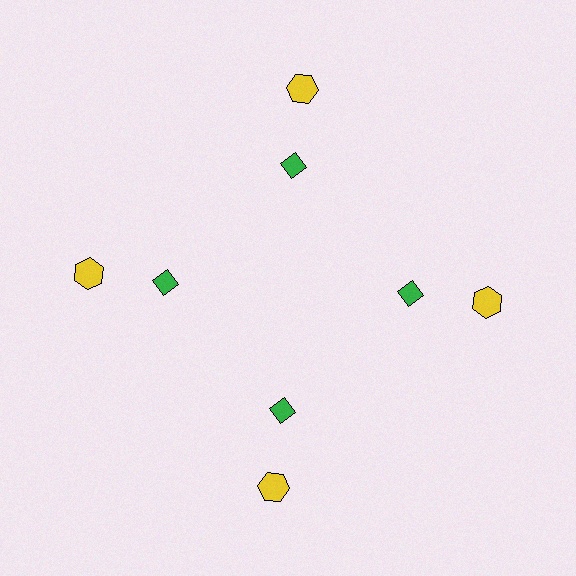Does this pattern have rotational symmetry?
Yes, this pattern has 4-fold rotational symmetry. It looks the same after rotating 90 degrees around the center.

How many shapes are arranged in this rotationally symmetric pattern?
There are 8 shapes, arranged in 4 groups of 2.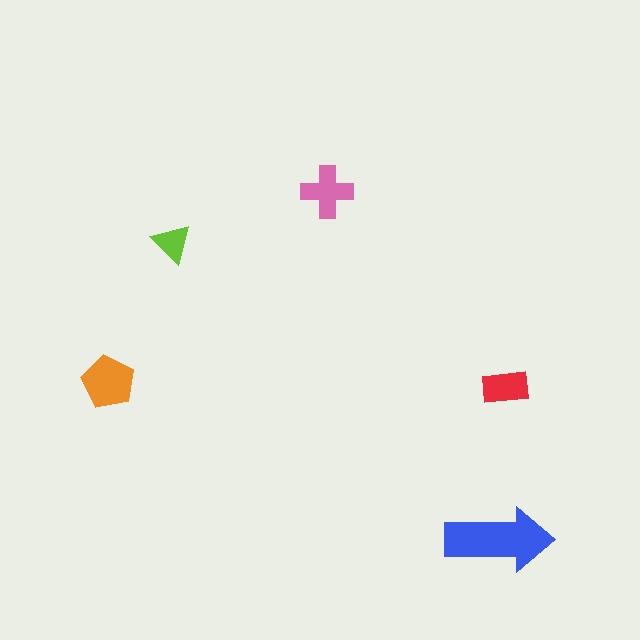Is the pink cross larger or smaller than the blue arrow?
Smaller.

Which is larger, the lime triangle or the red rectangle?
The red rectangle.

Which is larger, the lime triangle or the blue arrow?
The blue arrow.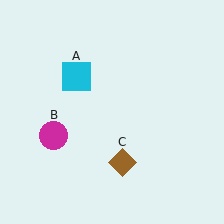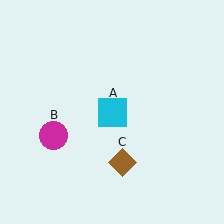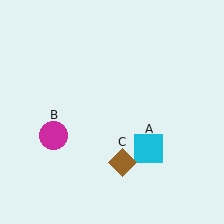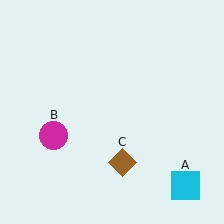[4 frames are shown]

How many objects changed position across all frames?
1 object changed position: cyan square (object A).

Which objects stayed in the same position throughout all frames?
Magenta circle (object B) and brown diamond (object C) remained stationary.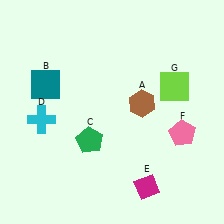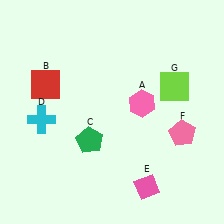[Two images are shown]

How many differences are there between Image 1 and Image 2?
There are 3 differences between the two images.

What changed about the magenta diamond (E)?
In Image 1, E is magenta. In Image 2, it changed to pink.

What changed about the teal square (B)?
In Image 1, B is teal. In Image 2, it changed to red.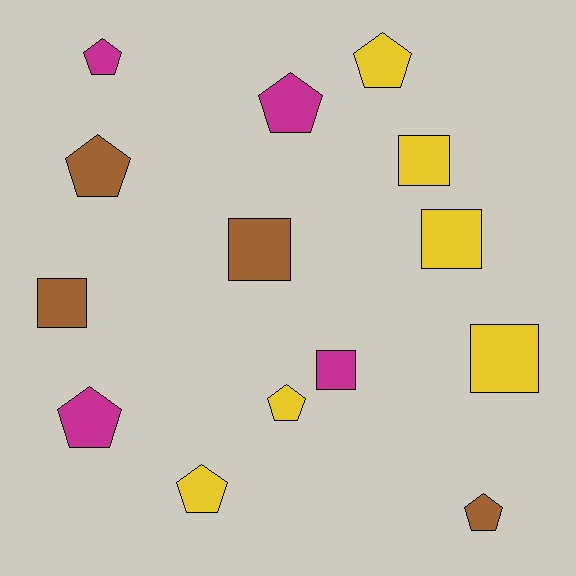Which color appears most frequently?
Yellow, with 6 objects.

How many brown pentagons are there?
There are 2 brown pentagons.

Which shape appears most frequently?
Pentagon, with 8 objects.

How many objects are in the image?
There are 14 objects.